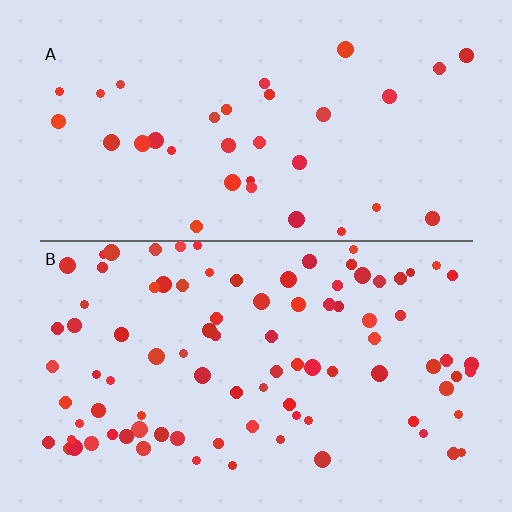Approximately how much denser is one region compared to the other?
Approximately 2.6× — region B over region A.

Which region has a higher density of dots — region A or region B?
B (the bottom).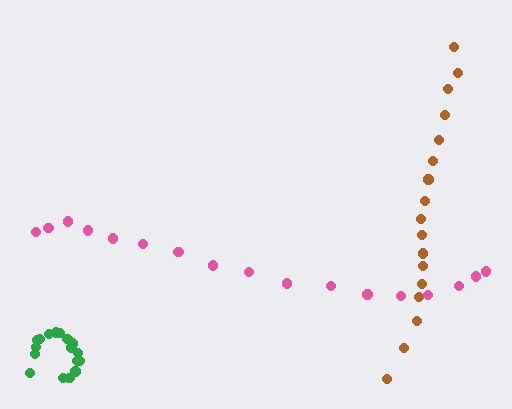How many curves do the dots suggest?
There are 3 distinct paths.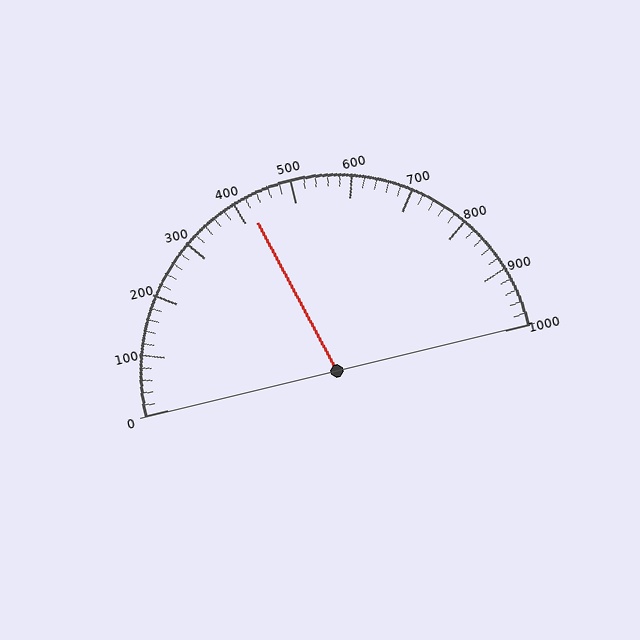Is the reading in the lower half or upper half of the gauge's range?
The reading is in the lower half of the range (0 to 1000).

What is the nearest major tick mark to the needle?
The nearest major tick mark is 400.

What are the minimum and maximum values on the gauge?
The gauge ranges from 0 to 1000.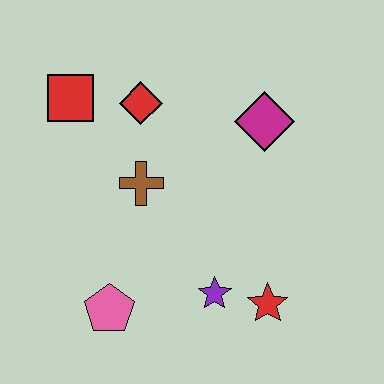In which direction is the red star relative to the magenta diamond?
The red star is below the magenta diamond.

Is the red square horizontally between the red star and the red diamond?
No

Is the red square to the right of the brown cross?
No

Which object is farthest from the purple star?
The red square is farthest from the purple star.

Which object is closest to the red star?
The purple star is closest to the red star.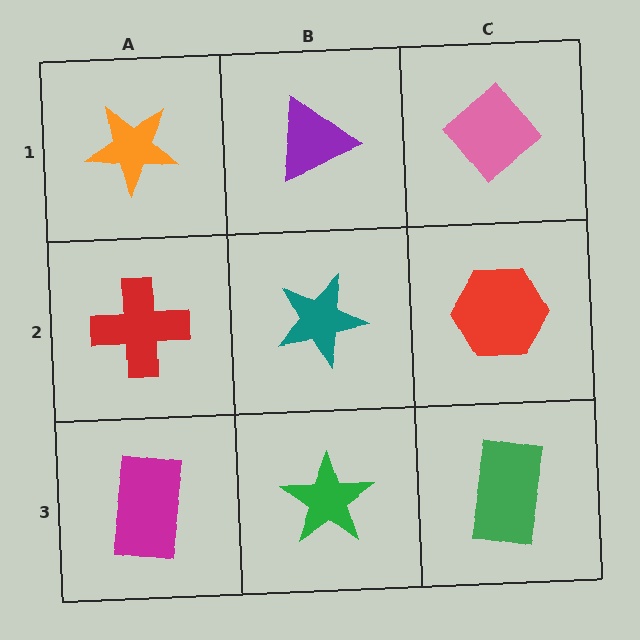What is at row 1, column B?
A purple triangle.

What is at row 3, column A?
A magenta rectangle.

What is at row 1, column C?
A pink diamond.